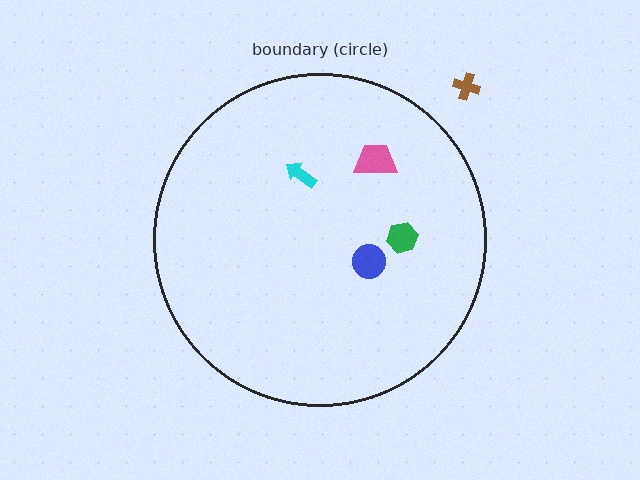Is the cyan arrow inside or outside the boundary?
Inside.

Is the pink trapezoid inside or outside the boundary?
Inside.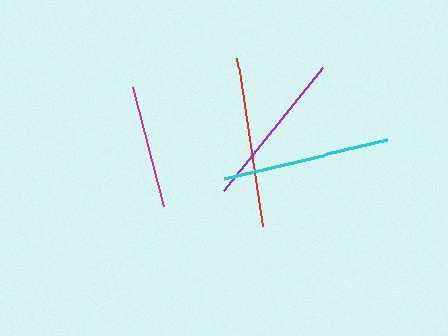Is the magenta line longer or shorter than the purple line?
The purple line is longer than the magenta line.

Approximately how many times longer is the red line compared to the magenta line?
The red line is approximately 1.4 times the length of the magenta line.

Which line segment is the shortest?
The magenta line is the shortest at approximately 122 pixels.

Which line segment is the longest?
The red line is the longest at approximately 170 pixels.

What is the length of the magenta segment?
The magenta segment is approximately 122 pixels long.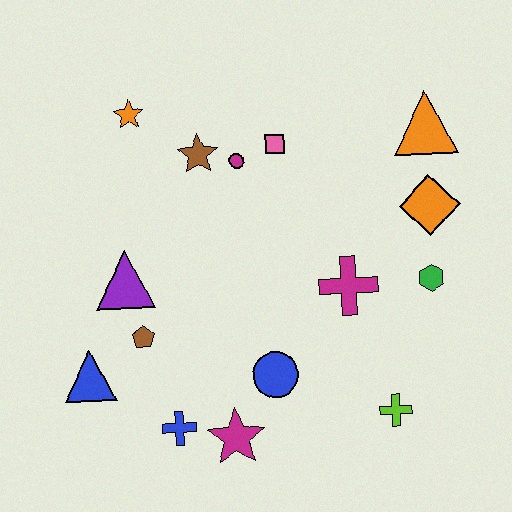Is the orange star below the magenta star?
No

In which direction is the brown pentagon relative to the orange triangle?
The brown pentagon is to the left of the orange triangle.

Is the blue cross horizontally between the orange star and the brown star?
Yes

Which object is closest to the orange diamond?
The green hexagon is closest to the orange diamond.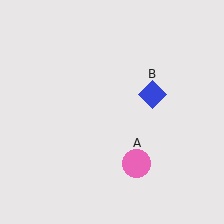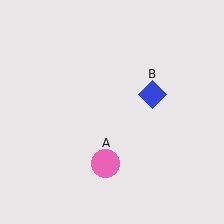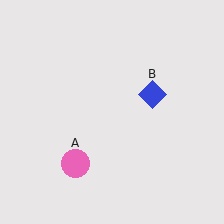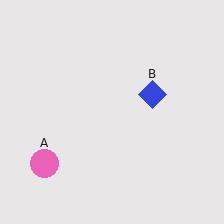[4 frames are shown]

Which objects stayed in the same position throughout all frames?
Blue diamond (object B) remained stationary.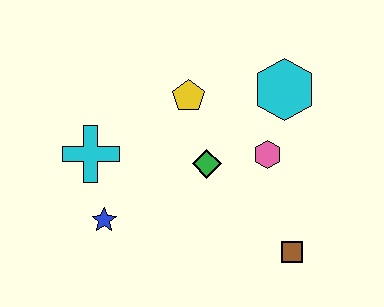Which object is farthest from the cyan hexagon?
The blue star is farthest from the cyan hexagon.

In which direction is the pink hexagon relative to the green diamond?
The pink hexagon is to the right of the green diamond.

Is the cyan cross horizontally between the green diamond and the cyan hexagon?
No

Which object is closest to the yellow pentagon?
The green diamond is closest to the yellow pentagon.